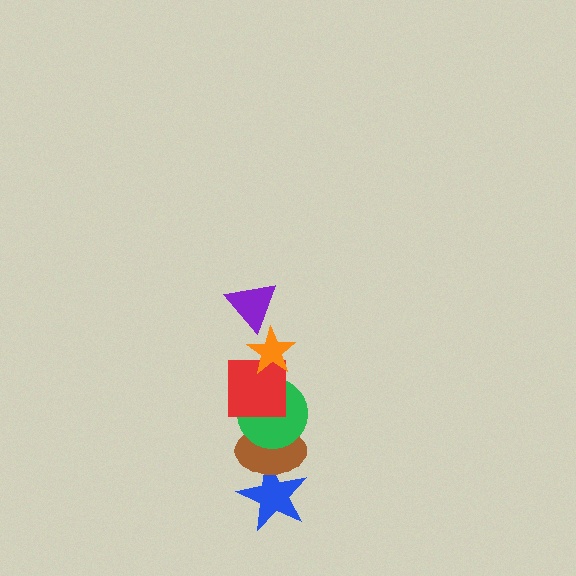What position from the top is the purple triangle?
The purple triangle is 1st from the top.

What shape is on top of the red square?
The orange star is on top of the red square.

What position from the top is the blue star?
The blue star is 6th from the top.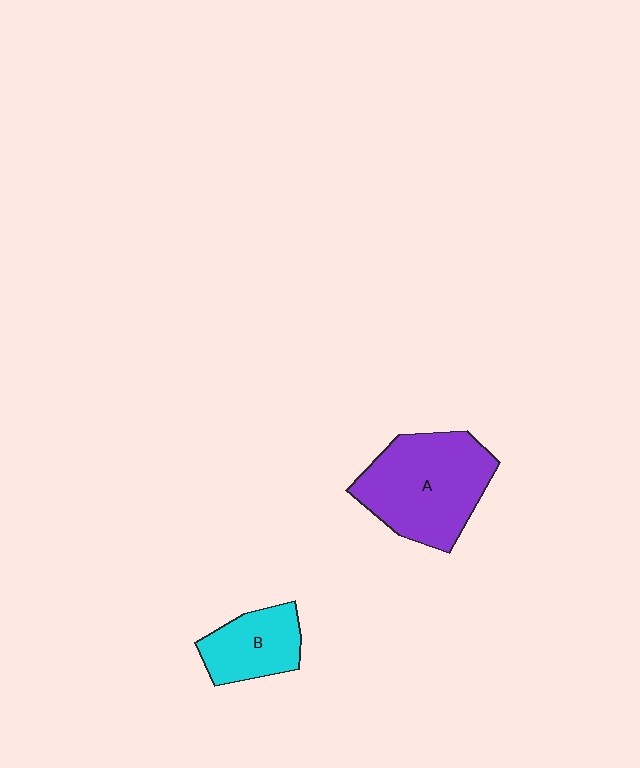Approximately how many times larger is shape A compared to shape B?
Approximately 1.9 times.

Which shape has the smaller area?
Shape B (cyan).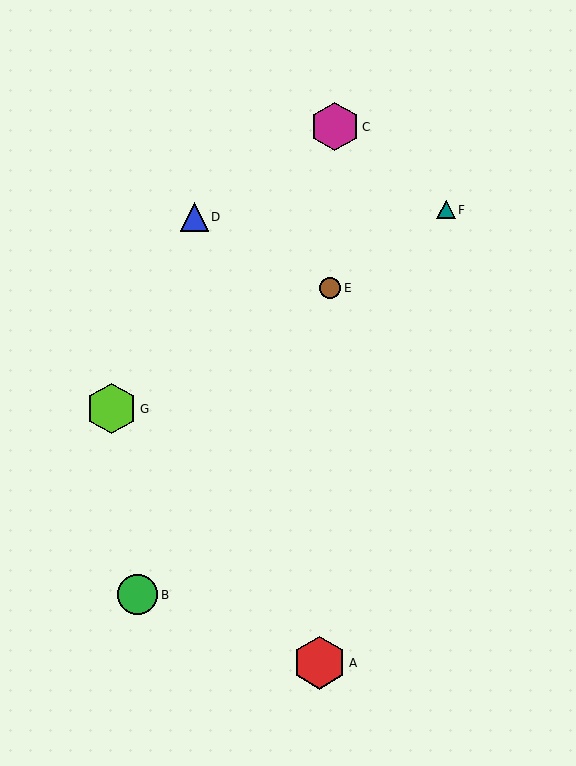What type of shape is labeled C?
Shape C is a magenta hexagon.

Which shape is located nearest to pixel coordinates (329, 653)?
The red hexagon (labeled A) at (319, 663) is nearest to that location.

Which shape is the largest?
The red hexagon (labeled A) is the largest.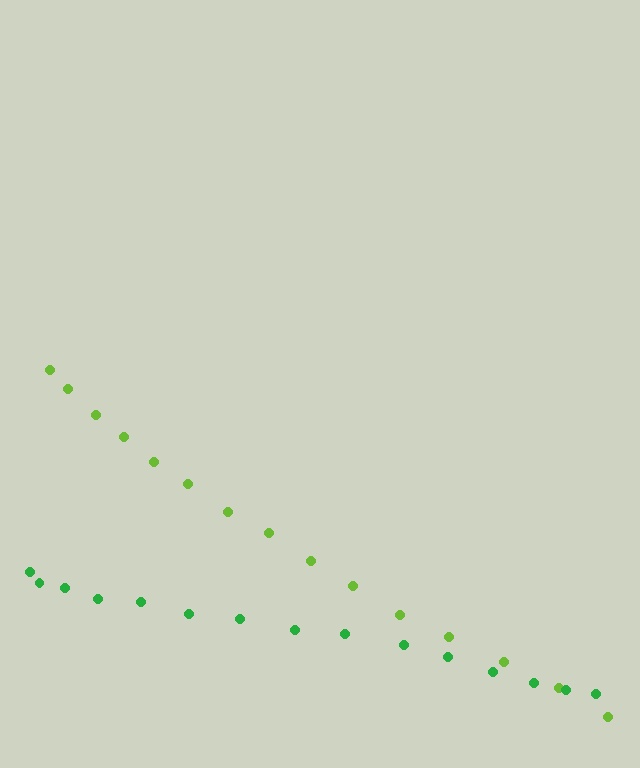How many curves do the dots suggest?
There are 2 distinct paths.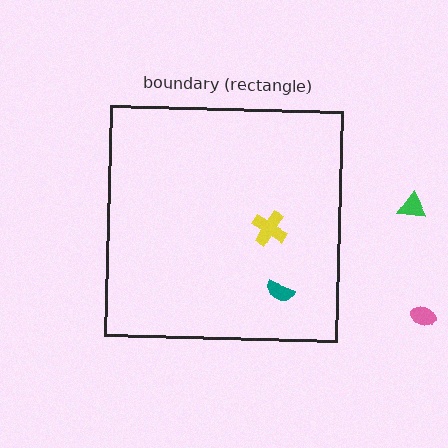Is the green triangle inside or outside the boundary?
Outside.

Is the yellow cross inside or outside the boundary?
Inside.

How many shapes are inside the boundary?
2 inside, 2 outside.